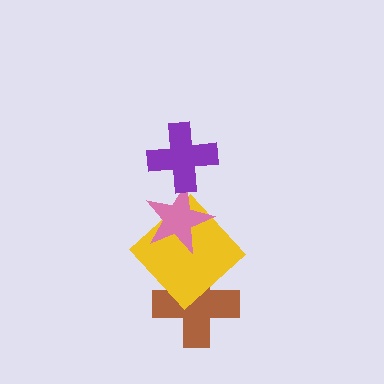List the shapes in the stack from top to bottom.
From top to bottom: the purple cross, the pink star, the yellow diamond, the brown cross.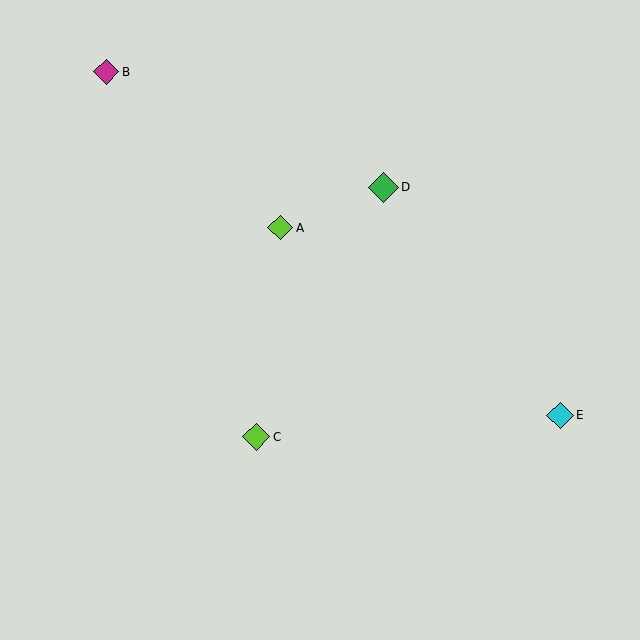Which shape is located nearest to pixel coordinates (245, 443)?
The lime diamond (labeled C) at (256, 437) is nearest to that location.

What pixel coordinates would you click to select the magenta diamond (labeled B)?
Click at (106, 72) to select the magenta diamond B.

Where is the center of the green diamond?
The center of the green diamond is at (383, 187).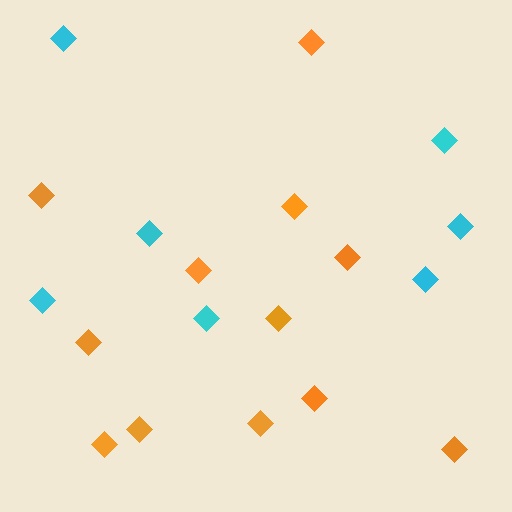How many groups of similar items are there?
There are 2 groups: one group of cyan diamonds (7) and one group of orange diamonds (12).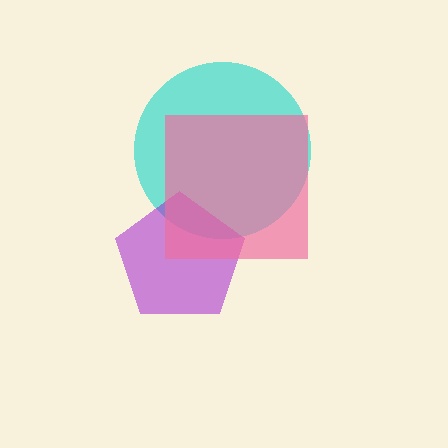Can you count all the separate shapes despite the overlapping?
Yes, there are 3 separate shapes.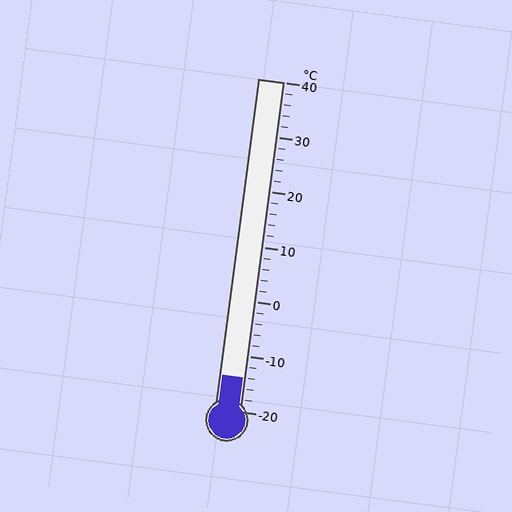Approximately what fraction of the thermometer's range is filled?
The thermometer is filled to approximately 10% of its range.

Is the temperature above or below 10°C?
The temperature is below 10°C.